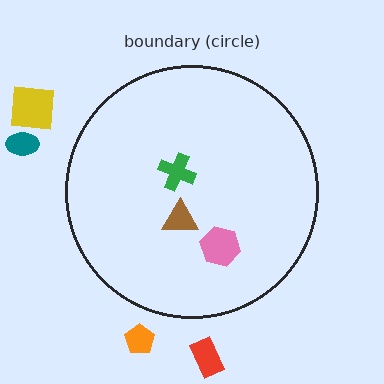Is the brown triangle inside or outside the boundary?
Inside.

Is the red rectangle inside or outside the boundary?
Outside.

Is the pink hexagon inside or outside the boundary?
Inside.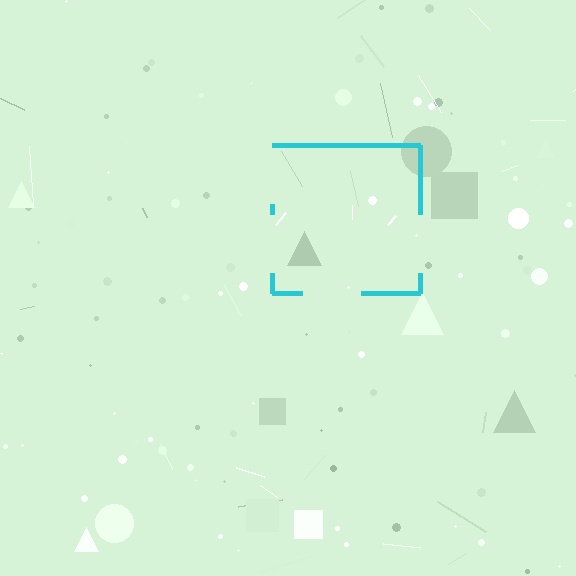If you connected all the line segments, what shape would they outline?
They would outline a square.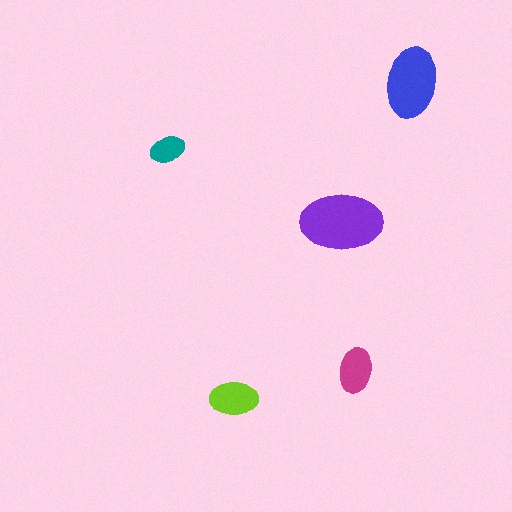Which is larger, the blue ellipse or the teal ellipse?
The blue one.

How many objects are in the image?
There are 5 objects in the image.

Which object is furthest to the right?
The blue ellipse is rightmost.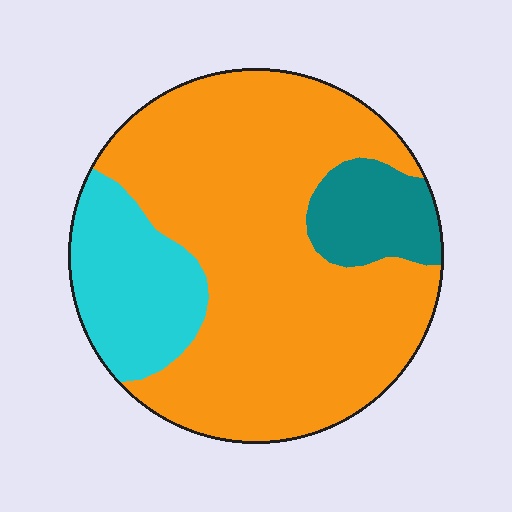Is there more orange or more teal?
Orange.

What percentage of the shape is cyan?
Cyan covers about 20% of the shape.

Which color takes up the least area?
Teal, at roughly 10%.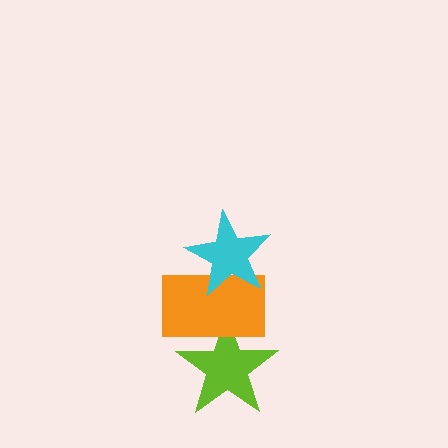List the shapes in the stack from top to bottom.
From top to bottom: the cyan star, the orange rectangle, the lime star.